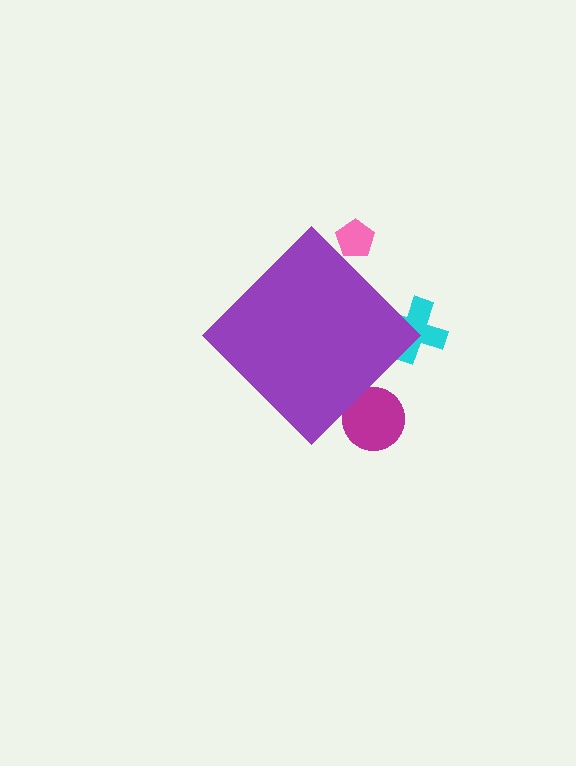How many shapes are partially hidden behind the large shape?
3 shapes are partially hidden.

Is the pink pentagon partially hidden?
Yes, the pink pentagon is partially hidden behind the purple diamond.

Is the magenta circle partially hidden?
Yes, the magenta circle is partially hidden behind the purple diamond.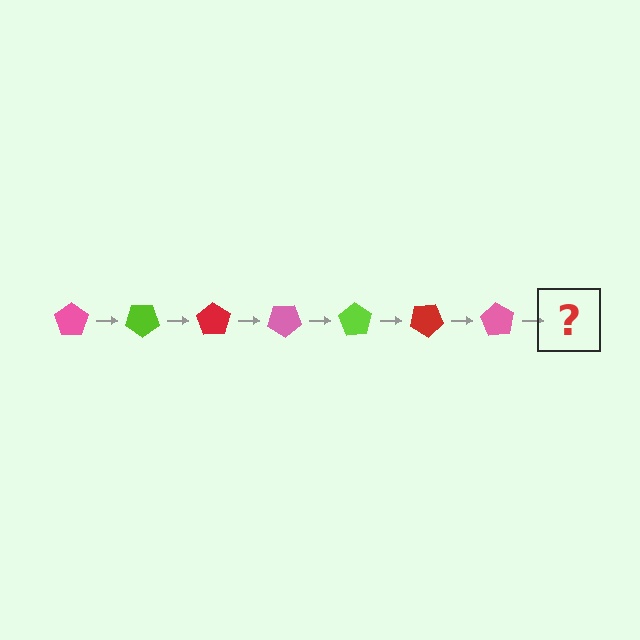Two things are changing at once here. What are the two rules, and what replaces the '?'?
The two rules are that it rotates 35 degrees each step and the color cycles through pink, lime, and red. The '?' should be a lime pentagon, rotated 245 degrees from the start.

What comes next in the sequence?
The next element should be a lime pentagon, rotated 245 degrees from the start.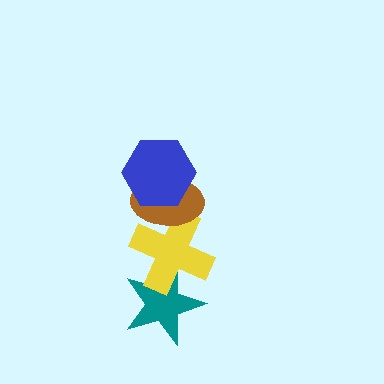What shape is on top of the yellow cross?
The brown ellipse is on top of the yellow cross.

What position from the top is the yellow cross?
The yellow cross is 3rd from the top.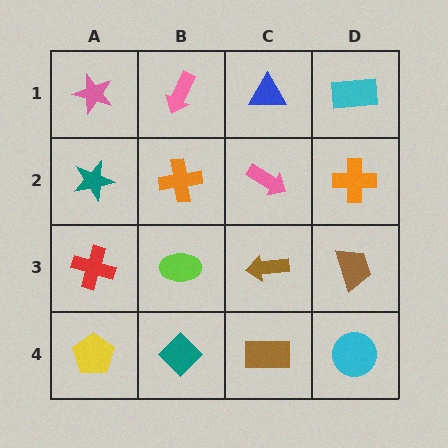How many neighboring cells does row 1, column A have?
2.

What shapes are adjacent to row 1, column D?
An orange cross (row 2, column D), a blue triangle (row 1, column C).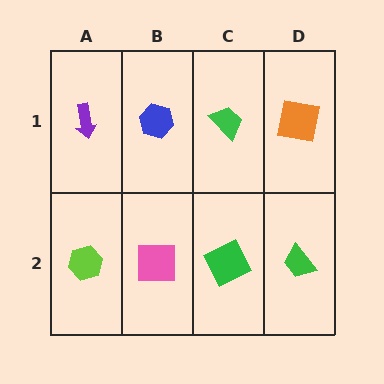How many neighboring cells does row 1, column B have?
3.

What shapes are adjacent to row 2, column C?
A green trapezoid (row 1, column C), a pink square (row 2, column B), a green trapezoid (row 2, column D).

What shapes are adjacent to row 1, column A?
A lime hexagon (row 2, column A), a blue hexagon (row 1, column B).